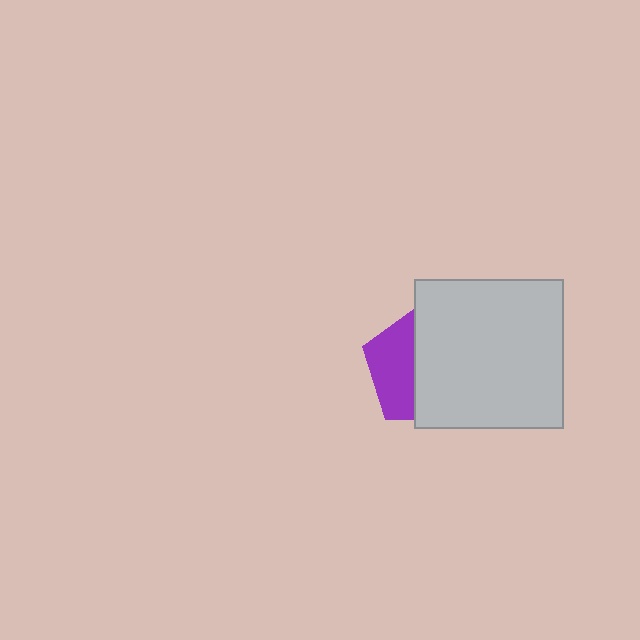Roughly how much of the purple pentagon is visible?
A small part of it is visible (roughly 38%).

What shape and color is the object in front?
The object in front is a light gray square.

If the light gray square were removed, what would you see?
You would see the complete purple pentagon.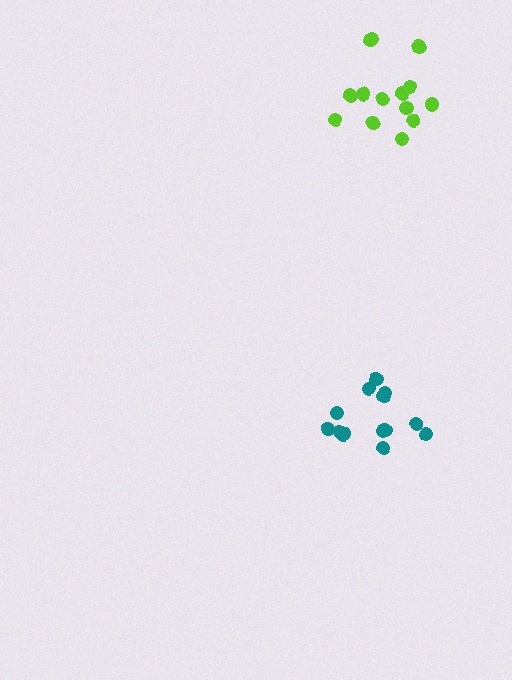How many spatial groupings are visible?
There are 2 spatial groupings.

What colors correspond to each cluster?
The clusters are colored: teal, lime.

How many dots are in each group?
Group 1: 13 dots, Group 2: 14 dots (27 total).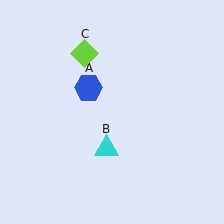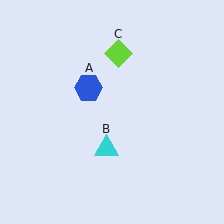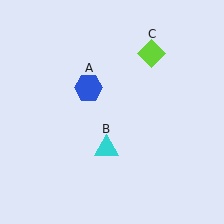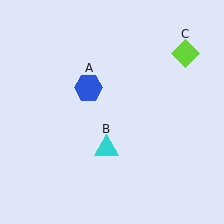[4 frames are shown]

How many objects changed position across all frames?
1 object changed position: lime diamond (object C).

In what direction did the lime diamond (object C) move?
The lime diamond (object C) moved right.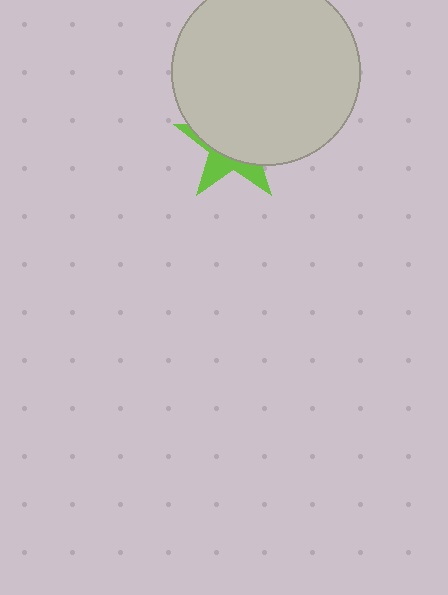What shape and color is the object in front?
The object in front is a light gray circle.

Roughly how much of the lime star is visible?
A small part of it is visible (roughly 33%).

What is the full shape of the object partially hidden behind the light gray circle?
The partially hidden object is a lime star.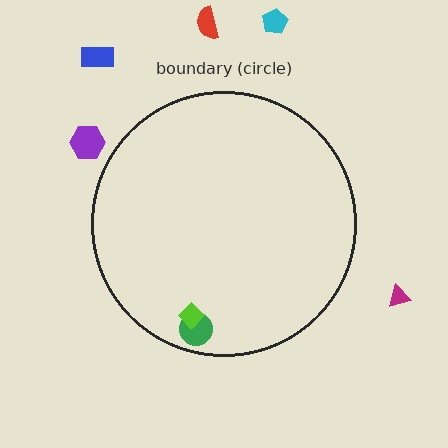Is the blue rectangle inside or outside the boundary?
Outside.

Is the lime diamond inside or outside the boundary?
Inside.